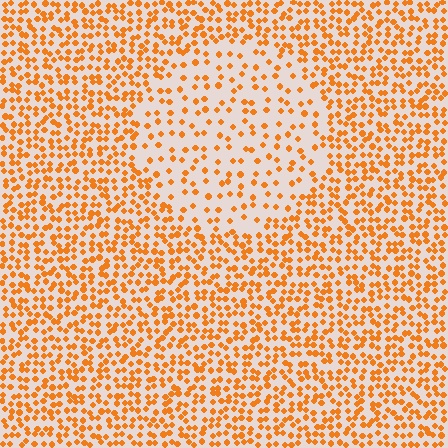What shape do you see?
I see a circle.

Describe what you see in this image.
The image contains small orange elements arranged at two different densities. A circle-shaped region is visible where the elements are less densely packed than the surrounding area.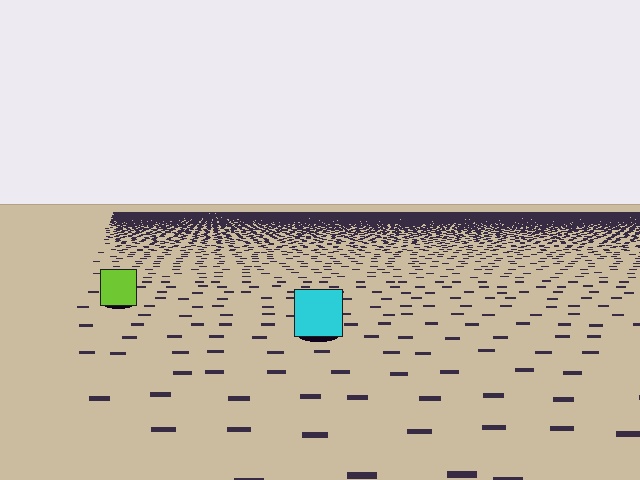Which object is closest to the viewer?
The cyan square is closest. The texture marks near it are larger and more spread out.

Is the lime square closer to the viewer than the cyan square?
No. The cyan square is closer — you can tell from the texture gradient: the ground texture is coarser near it.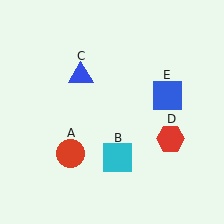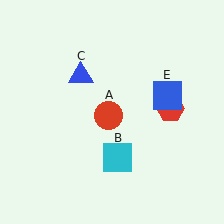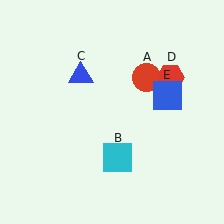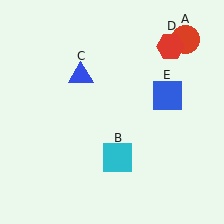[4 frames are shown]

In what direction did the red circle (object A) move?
The red circle (object A) moved up and to the right.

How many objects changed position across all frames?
2 objects changed position: red circle (object A), red hexagon (object D).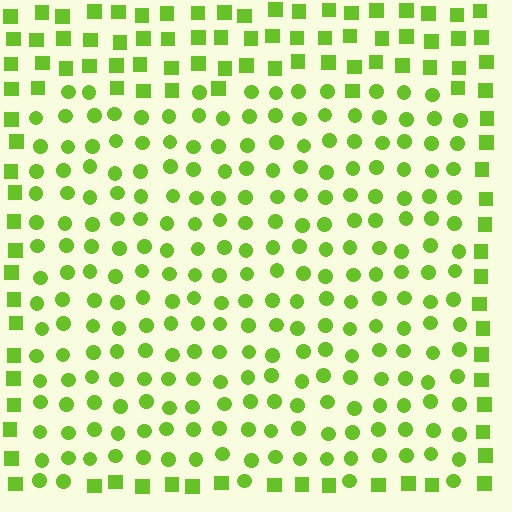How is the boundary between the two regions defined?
The boundary is defined by a change in element shape: circles inside vs. squares outside. All elements share the same color and spacing.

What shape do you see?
I see a rectangle.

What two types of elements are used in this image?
The image uses circles inside the rectangle region and squares outside it.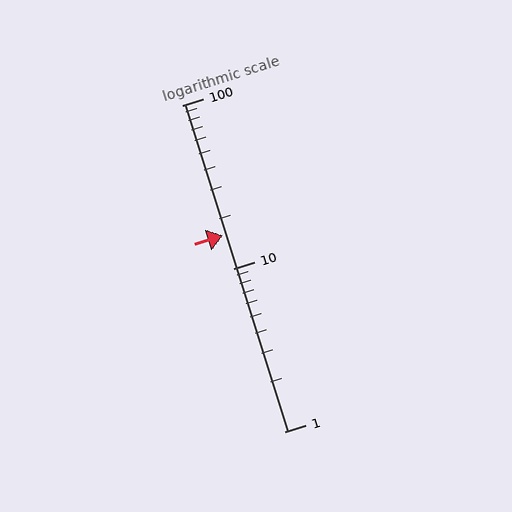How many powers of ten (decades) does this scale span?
The scale spans 2 decades, from 1 to 100.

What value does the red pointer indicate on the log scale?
The pointer indicates approximately 16.